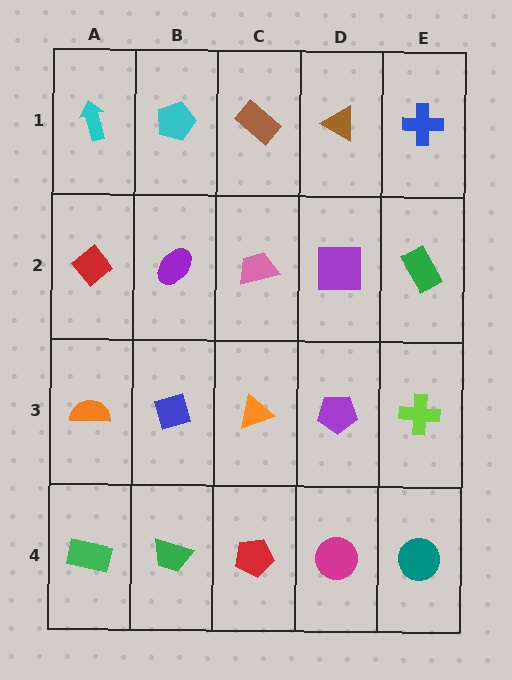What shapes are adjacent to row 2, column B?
A cyan pentagon (row 1, column B), a blue diamond (row 3, column B), a red diamond (row 2, column A), a pink trapezoid (row 2, column C).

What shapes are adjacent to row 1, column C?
A pink trapezoid (row 2, column C), a cyan pentagon (row 1, column B), a brown triangle (row 1, column D).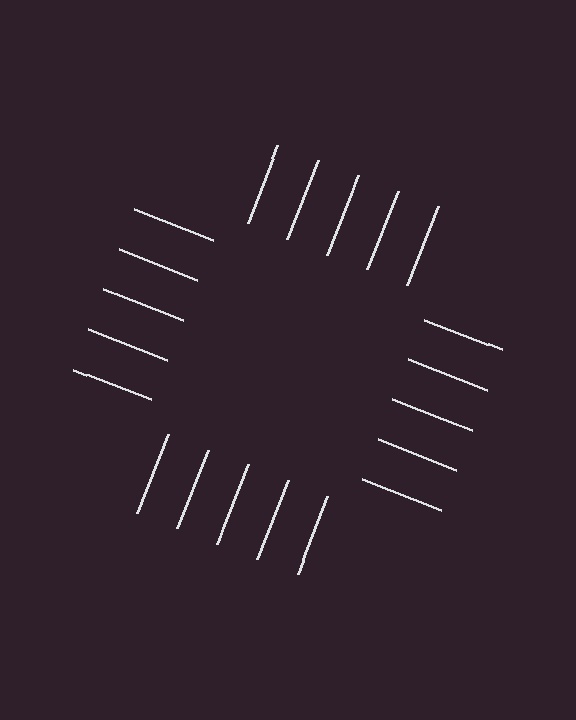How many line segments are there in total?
20 — 5 along each of the 4 edges.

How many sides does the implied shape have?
4 sides — the line-ends trace a square.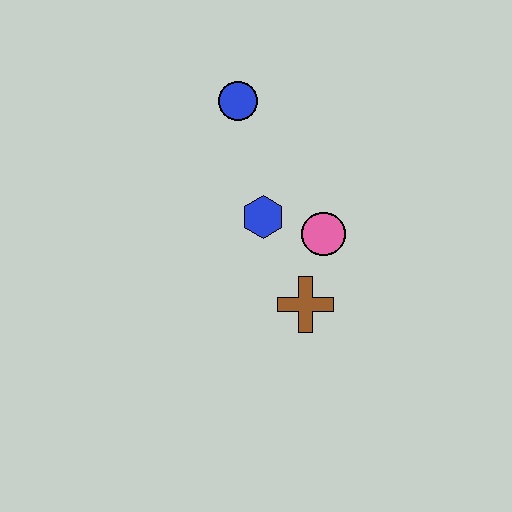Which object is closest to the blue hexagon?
The pink circle is closest to the blue hexagon.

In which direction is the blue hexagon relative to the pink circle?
The blue hexagon is to the left of the pink circle.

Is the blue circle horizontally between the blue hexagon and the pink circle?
No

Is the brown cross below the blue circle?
Yes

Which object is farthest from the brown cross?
The blue circle is farthest from the brown cross.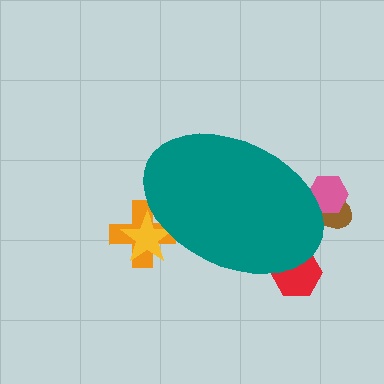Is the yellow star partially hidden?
Yes, the yellow star is partially hidden behind the teal ellipse.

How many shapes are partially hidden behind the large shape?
5 shapes are partially hidden.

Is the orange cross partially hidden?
Yes, the orange cross is partially hidden behind the teal ellipse.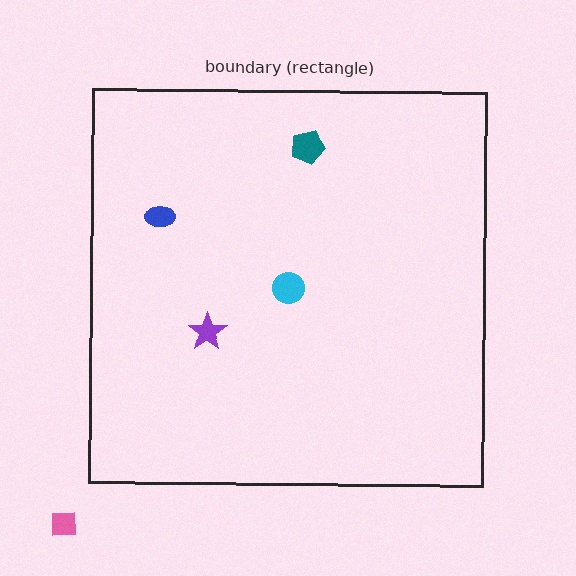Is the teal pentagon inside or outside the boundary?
Inside.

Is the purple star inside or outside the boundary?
Inside.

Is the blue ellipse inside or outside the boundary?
Inside.